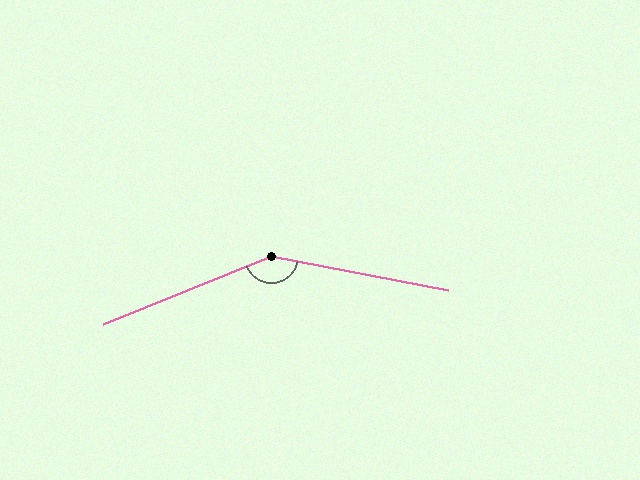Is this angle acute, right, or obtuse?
It is obtuse.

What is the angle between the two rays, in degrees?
Approximately 147 degrees.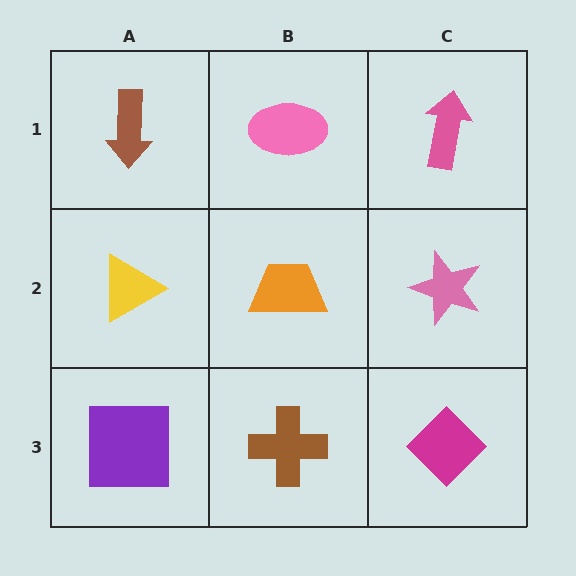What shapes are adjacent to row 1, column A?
A yellow triangle (row 2, column A), a pink ellipse (row 1, column B).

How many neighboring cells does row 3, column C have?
2.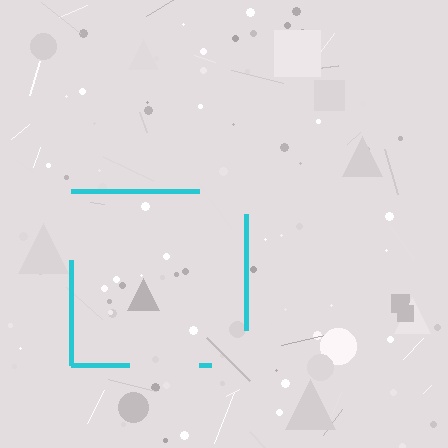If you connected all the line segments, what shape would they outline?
They would outline a square.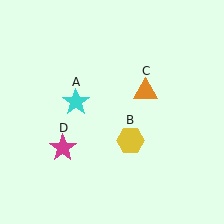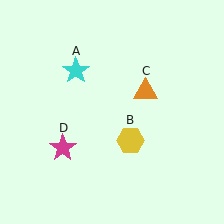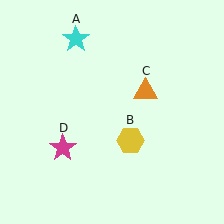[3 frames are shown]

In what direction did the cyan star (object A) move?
The cyan star (object A) moved up.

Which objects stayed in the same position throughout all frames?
Yellow hexagon (object B) and orange triangle (object C) and magenta star (object D) remained stationary.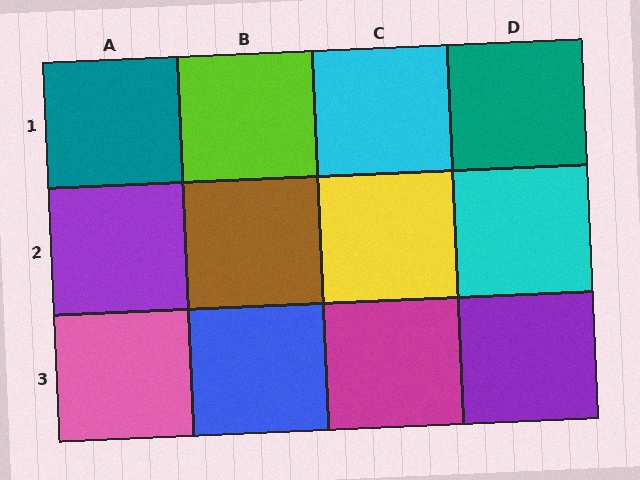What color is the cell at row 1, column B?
Lime.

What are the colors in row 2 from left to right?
Purple, brown, yellow, cyan.